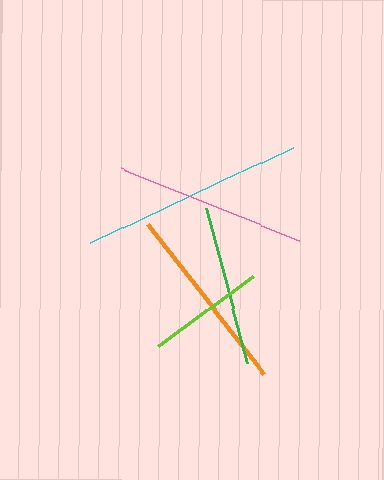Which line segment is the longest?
The cyan line is the longest at approximately 224 pixels.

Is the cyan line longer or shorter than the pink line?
The cyan line is longer than the pink line.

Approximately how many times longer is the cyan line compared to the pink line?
The cyan line is approximately 1.2 times the length of the pink line.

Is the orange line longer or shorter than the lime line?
The orange line is longer than the lime line.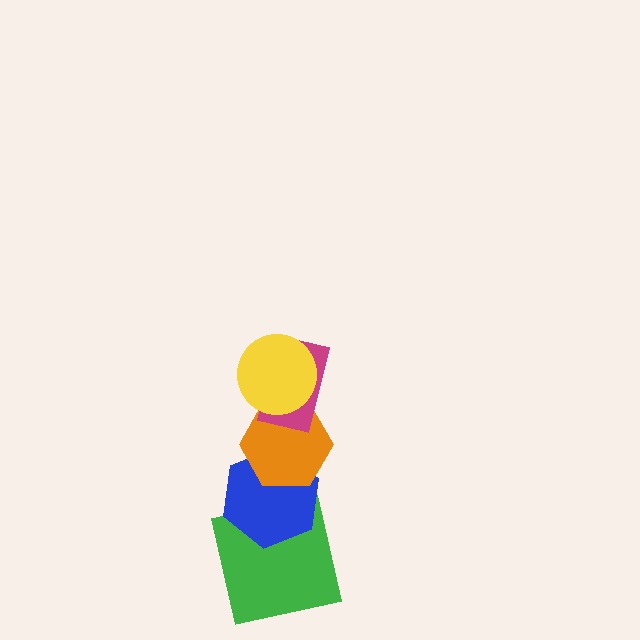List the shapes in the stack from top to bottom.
From top to bottom: the yellow circle, the magenta rectangle, the orange hexagon, the blue hexagon, the green square.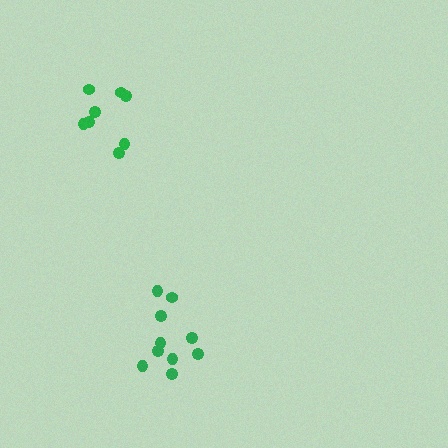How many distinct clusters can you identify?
There are 2 distinct clusters.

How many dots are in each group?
Group 1: 10 dots, Group 2: 8 dots (18 total).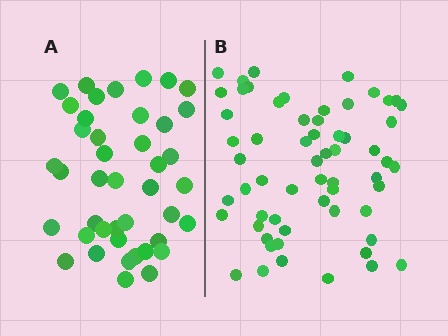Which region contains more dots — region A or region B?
Region B (the right region) has more dots.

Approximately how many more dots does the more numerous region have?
Region B has approximately 20 more dots than region A.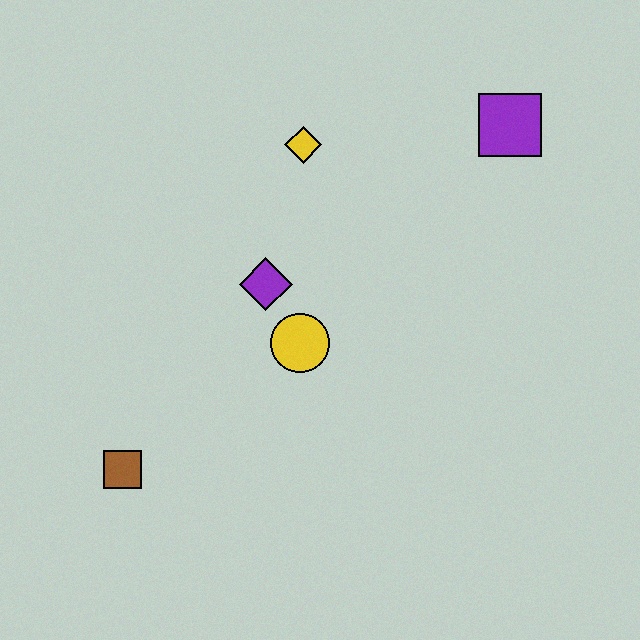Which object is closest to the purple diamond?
The yellow circle is closest to the purple diamond.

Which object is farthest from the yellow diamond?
The brown square is farthest from the yellow diamond.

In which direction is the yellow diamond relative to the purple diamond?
The yellow diamond is above the purple diamond.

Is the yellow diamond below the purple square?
Yes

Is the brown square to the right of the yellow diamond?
No